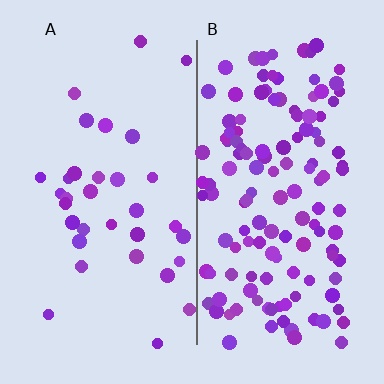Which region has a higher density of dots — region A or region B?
B (the right).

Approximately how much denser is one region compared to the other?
Approximately 4.0× — region B over region A.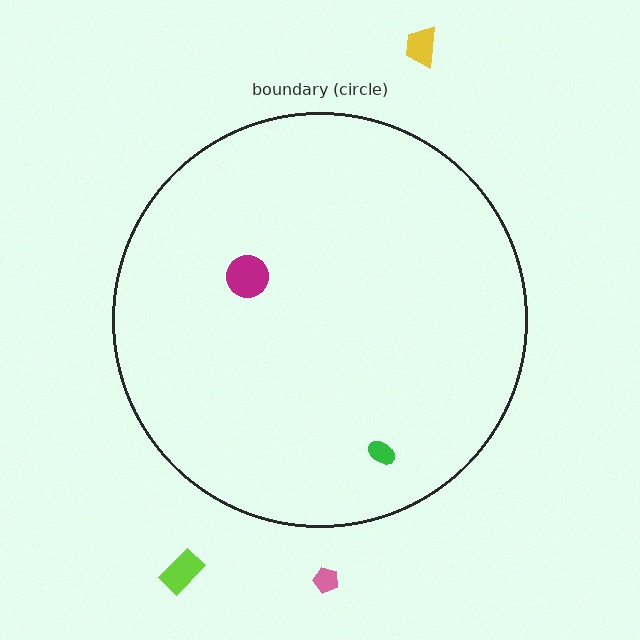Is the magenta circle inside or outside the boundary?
Inside.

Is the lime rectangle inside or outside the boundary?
Outside.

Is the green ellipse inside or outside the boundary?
Inside.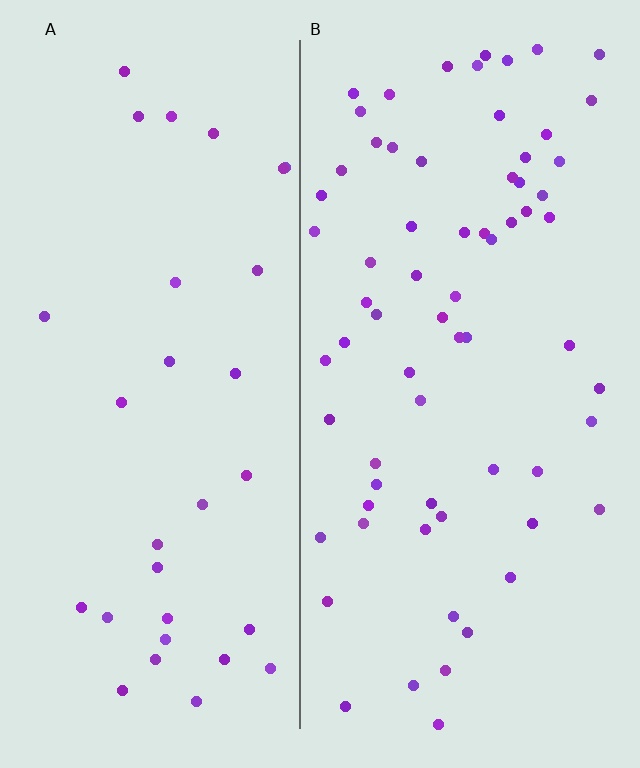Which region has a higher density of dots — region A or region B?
B (the right).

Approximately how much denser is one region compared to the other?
Approximately 2.2× — region B over region A.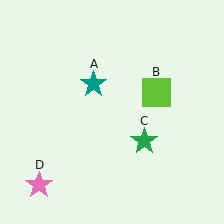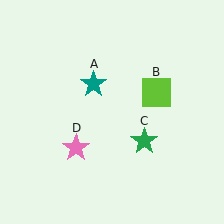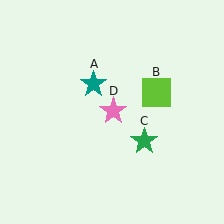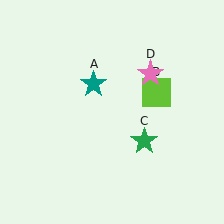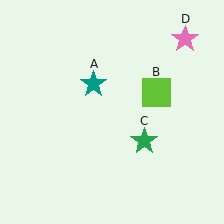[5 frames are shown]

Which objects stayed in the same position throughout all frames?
Teal star (object A) and lime square (object B) and green star (object C) remained stationary.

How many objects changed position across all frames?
1 object changed position: pink star (object D).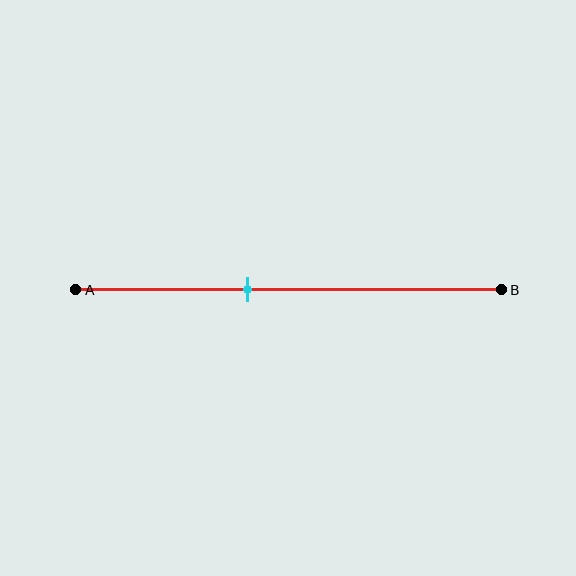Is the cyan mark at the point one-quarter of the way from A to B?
No, the mark is at about 40% from A, not at the 25% one-quarter point.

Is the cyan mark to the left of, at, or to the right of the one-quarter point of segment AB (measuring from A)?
The cyan mark is to the right of the one-quarter point of segment AB.